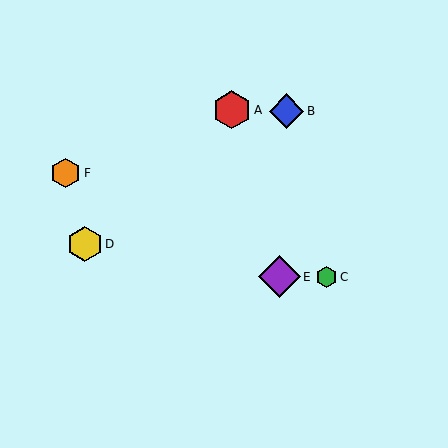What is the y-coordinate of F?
Object F is at y≈173.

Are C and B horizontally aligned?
No, C is at y≈277 and B is at y≈111.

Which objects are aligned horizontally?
Objects C, E are aligned horizontally.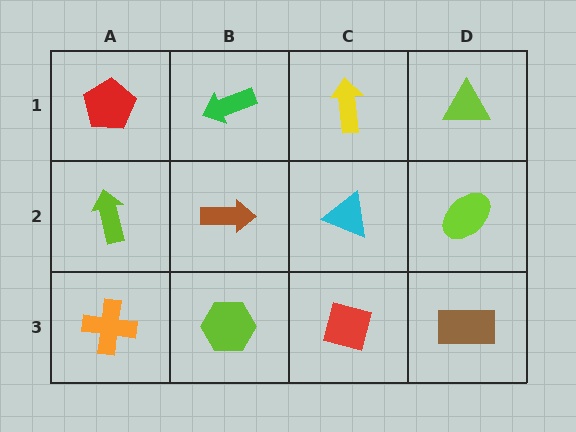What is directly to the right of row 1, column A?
A green arrow.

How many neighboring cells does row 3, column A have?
2.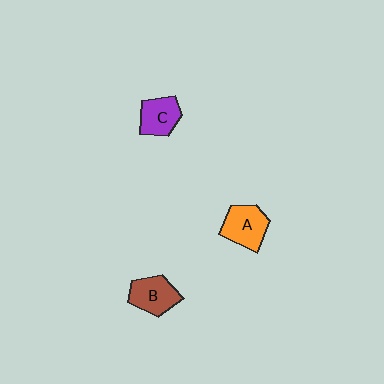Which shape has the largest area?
Shape A (orange).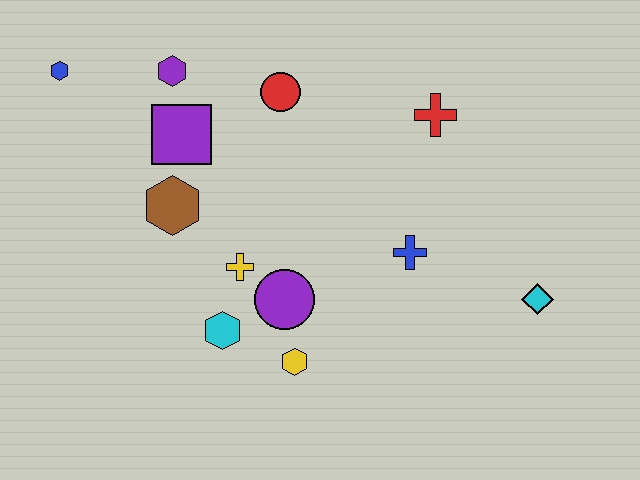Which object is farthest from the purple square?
The cyan diamond is farthest from the purple square.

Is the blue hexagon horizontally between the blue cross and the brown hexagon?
No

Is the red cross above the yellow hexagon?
Yes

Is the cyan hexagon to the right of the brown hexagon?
Yes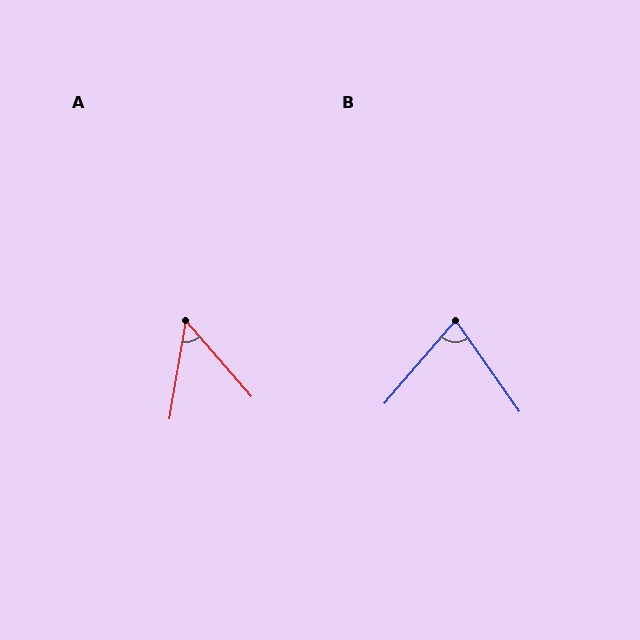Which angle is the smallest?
A, at approximately 50 degrees.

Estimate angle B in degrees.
Approximately 76 degrees.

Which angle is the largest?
B, at approximately 76 degrees.